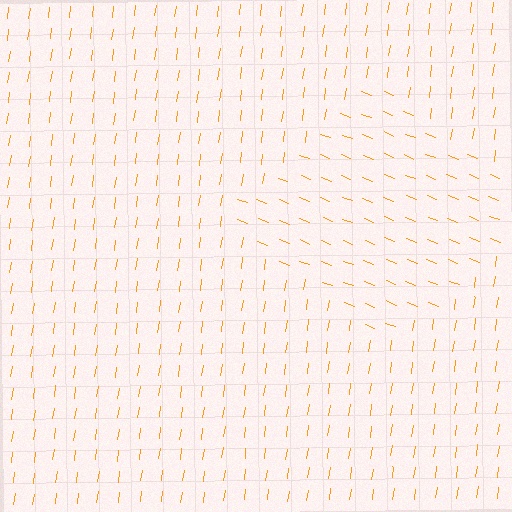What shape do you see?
I see a diamond.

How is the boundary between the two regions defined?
The boundary is defined purely by a change in line orientation (approximately 77 degrees difference). All lines are the same color and thickness.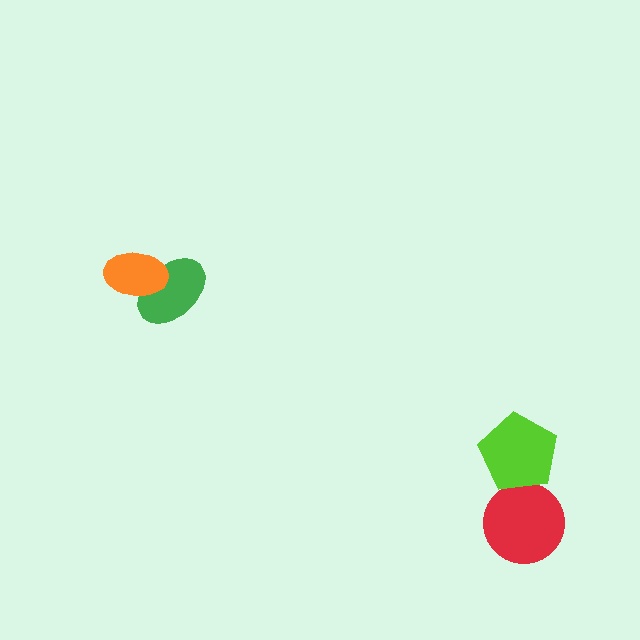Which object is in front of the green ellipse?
The orange ellipse is in front of the green ellipse.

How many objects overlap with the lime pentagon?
1 object overlaps with the lime pentagon.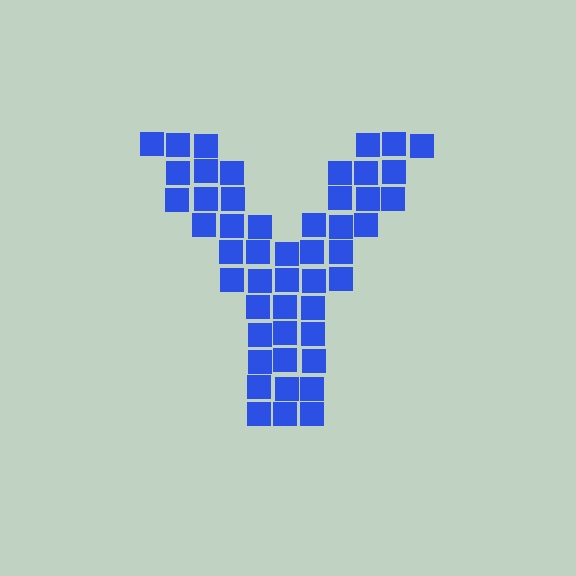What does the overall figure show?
The overall figure shows the letter Y.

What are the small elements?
The small elements are squares.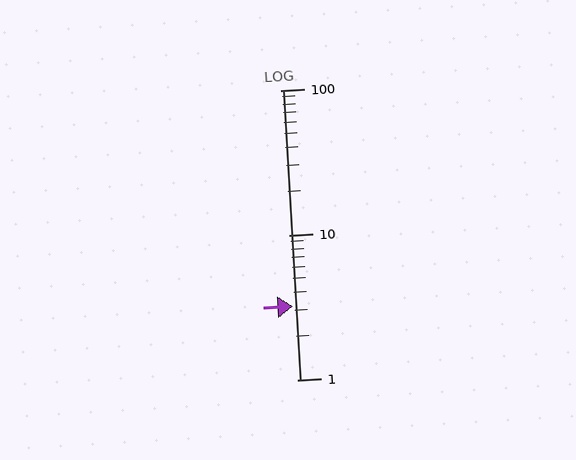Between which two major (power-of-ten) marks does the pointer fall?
The pointer is between 1 and 10.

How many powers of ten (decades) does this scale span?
The scale spans 2 decades, from 1 to 100.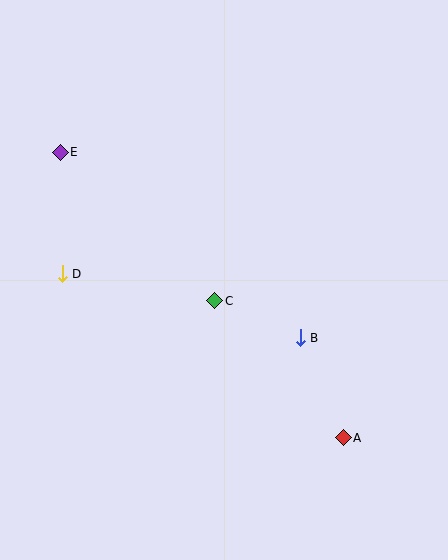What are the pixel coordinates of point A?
Point A is at (343, 438).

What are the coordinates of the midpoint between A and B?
The midpoint between A and B is at (322, 388).